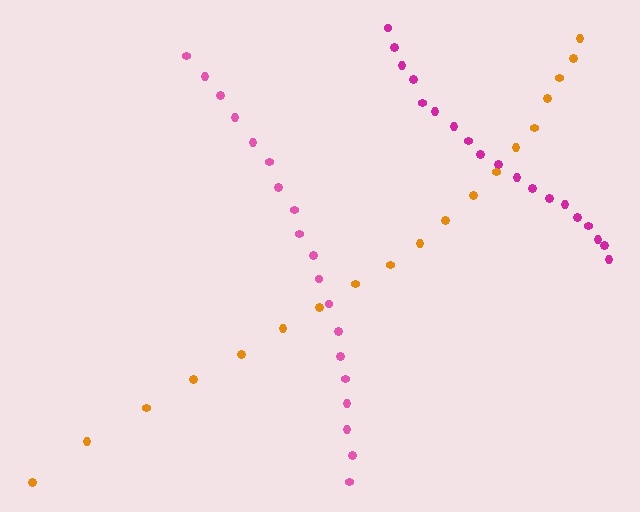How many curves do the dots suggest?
There are 3 distinct paths.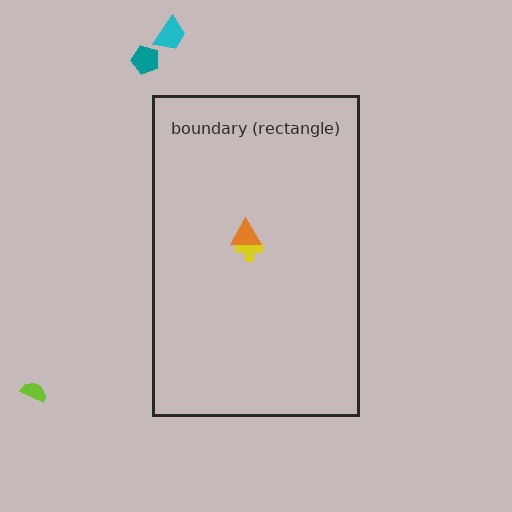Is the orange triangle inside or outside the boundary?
Inside.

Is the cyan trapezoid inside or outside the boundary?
Outside.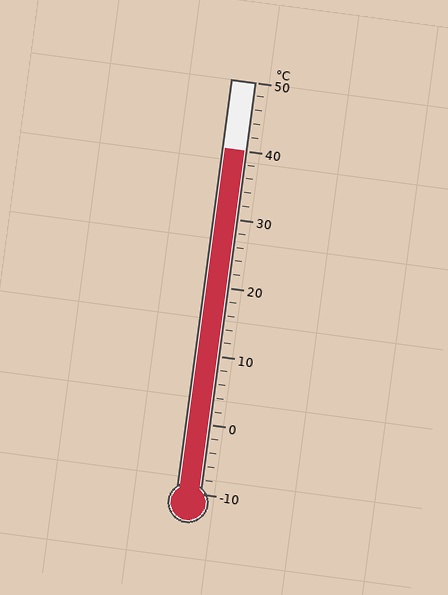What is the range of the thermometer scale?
The thermometer scale ranges from -10°C to 50°C.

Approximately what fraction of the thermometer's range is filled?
The thermometer is filled to approximately 85% of its range.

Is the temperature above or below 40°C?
The temperature is at 40°C.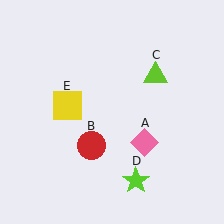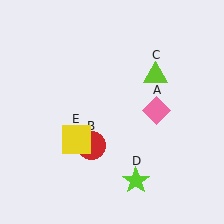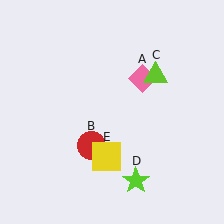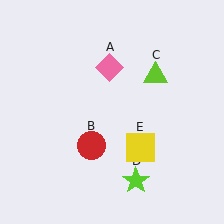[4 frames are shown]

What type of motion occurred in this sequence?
The pink diamond (object A), yellow square (object E) rotated counterclockwise around the center of the scene.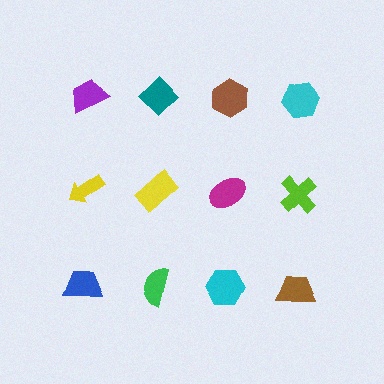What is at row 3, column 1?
A blue trapezoid.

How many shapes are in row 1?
4 shapes.